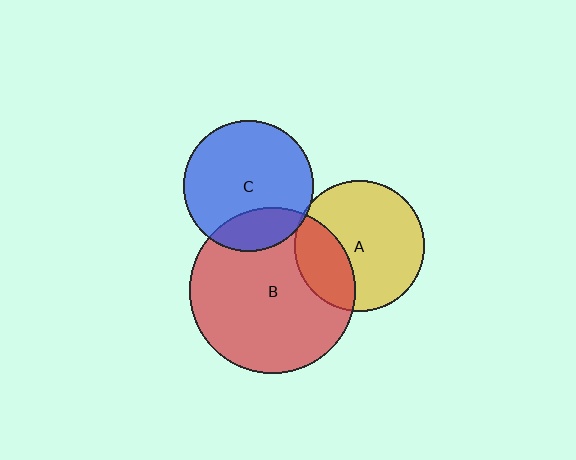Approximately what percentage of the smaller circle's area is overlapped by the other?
Approximately 20%.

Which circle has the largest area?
Circle B (red).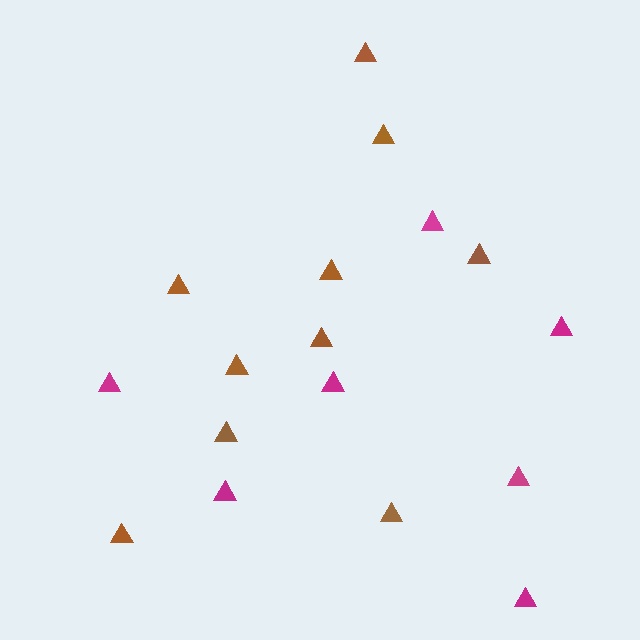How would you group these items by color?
There are 2 groups: one group of brown triangles (10) and one group of magenta triangles (7).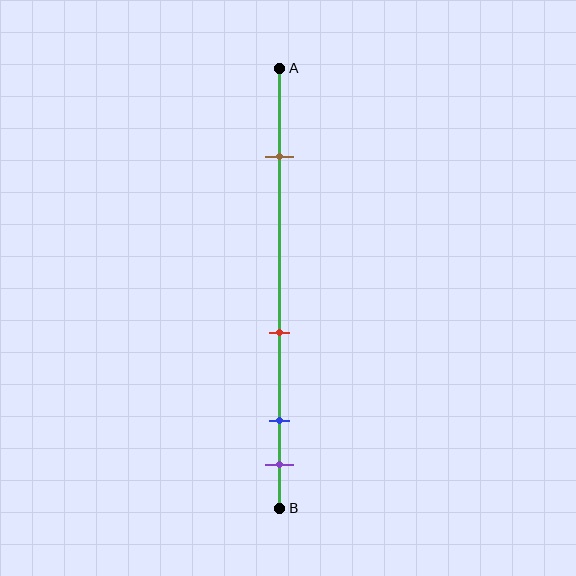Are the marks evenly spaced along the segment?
No, the marks are not evenly spaced.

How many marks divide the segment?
There are 4 marks dividing the segment.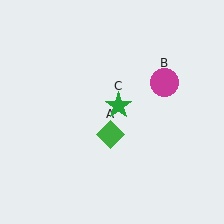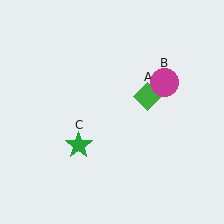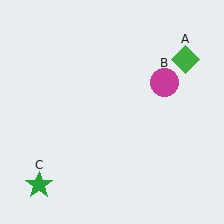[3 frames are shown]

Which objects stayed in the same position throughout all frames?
Magenta circle (object B) remained stationary.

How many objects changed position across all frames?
2 objects changed position: green diamond (object A), green star (object C).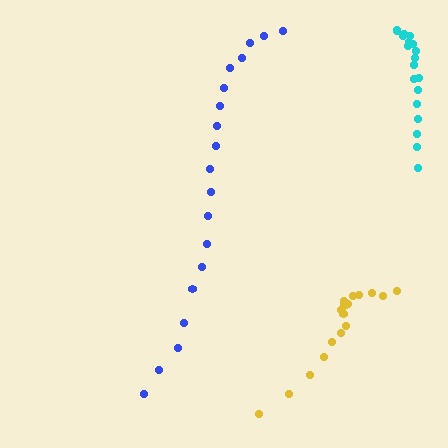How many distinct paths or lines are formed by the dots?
There are 3 distinct paths.